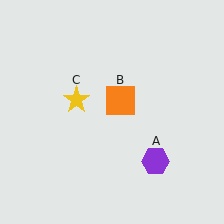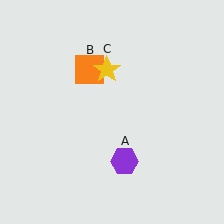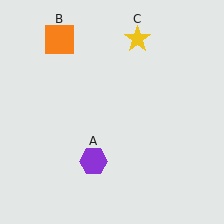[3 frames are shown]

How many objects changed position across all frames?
3 objects changed position: purple hexagon (object A), orange square (object B), yellow star (object C).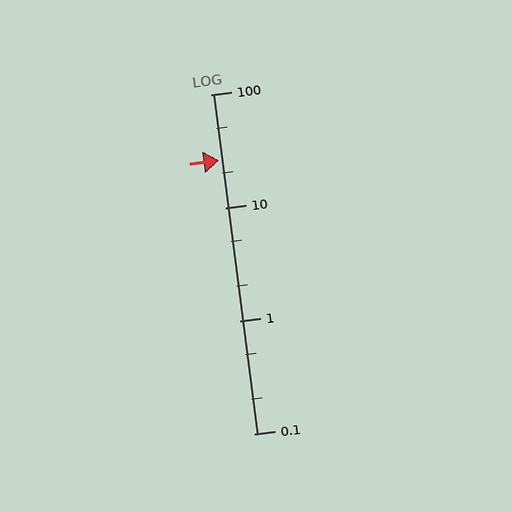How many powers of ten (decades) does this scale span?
The scale spans 3 decades, from 0.1 to 100.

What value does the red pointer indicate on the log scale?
The pointer indicates approximately 26.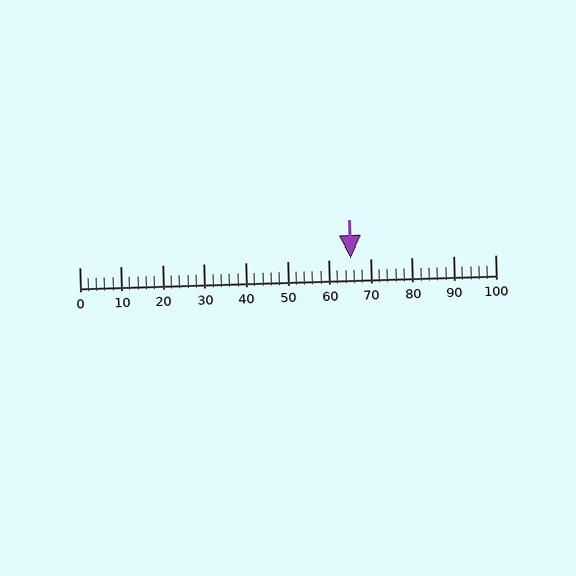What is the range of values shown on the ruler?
The ruler shows values from 0 to 100.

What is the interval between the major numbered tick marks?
The major tick marks are spaced 10 units apart.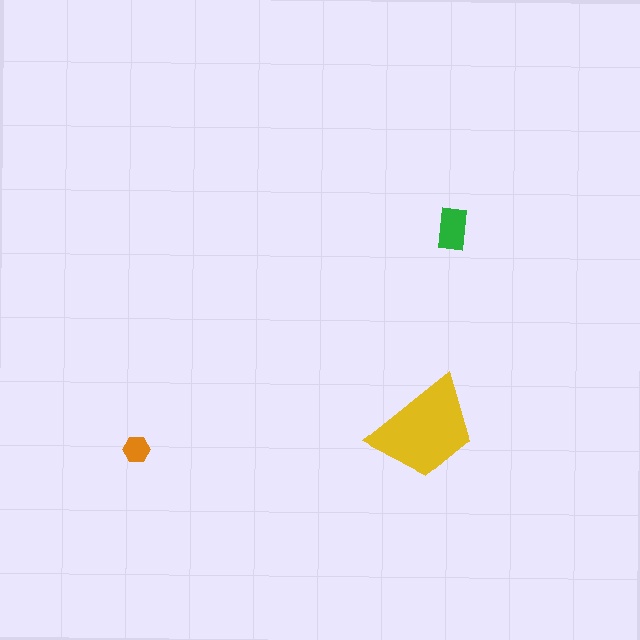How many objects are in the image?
There are 3 objects in the image.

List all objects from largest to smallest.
The yellow trapezoid, the green rectangle, the orange hexagon.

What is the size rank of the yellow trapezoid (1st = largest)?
1st.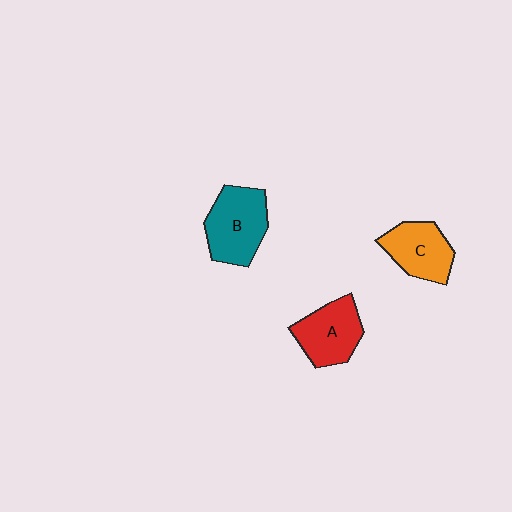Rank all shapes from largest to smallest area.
From largest to smallest: B (teal), A (red), C (orange).